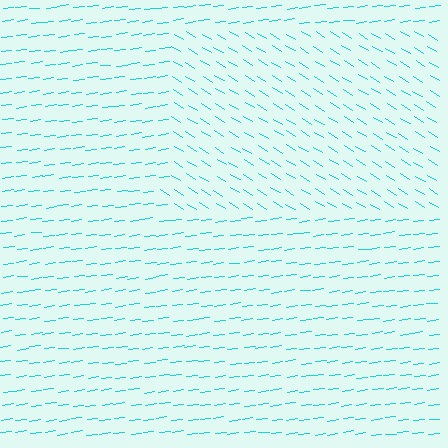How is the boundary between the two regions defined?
The boundary is defined purely by a change in line orientation (approximately 39 degrees difference). All lines are the same color and thickness.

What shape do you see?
I see a rectangle.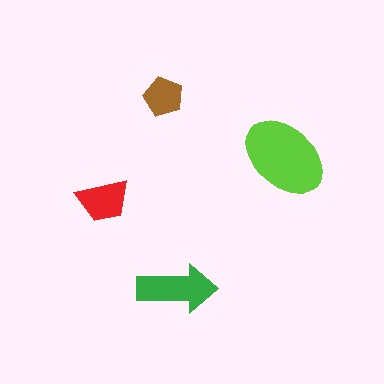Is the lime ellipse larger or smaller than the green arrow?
Larger.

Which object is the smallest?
The brown pentagon.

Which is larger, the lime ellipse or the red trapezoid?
The lime ellipse.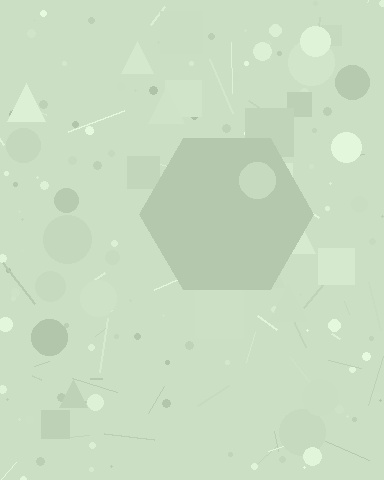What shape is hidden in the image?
A hexagon is hidden in the image.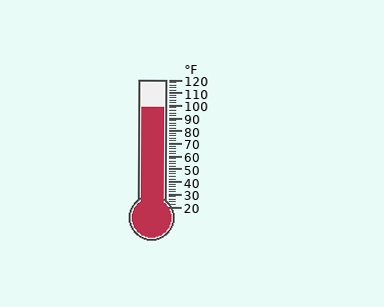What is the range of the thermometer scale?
The thermometer scale ranges from 20°F to 120°F.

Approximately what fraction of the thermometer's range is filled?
The thermometer is filled to approximately 80% of its range.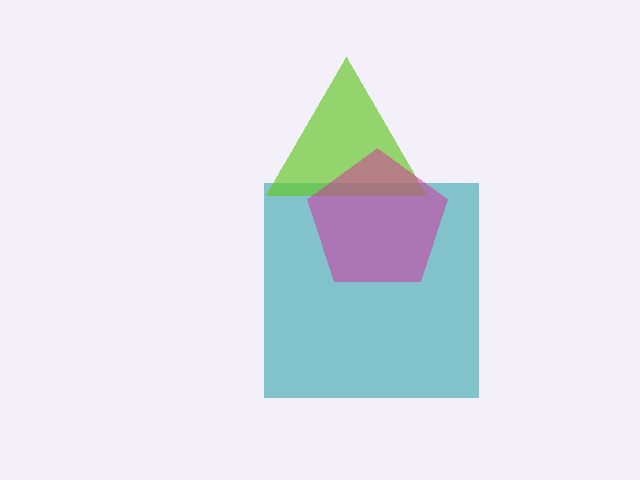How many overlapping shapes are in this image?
There are 3 overlapping shapes in the image.